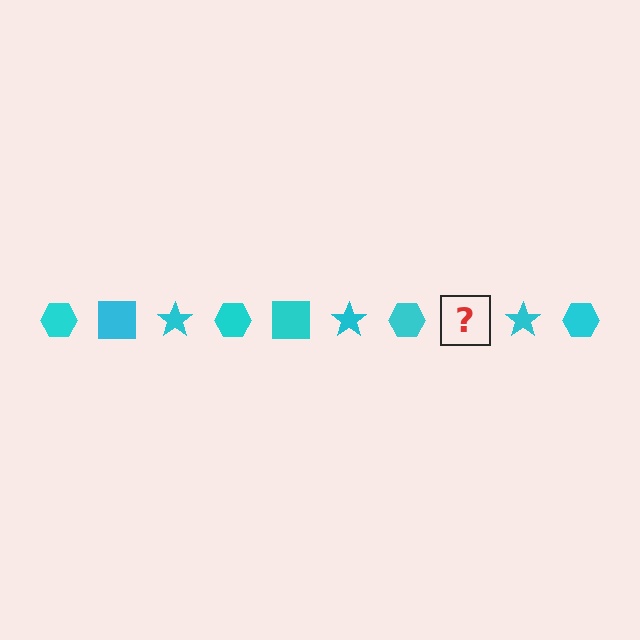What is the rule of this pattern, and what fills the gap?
The rule is that the pattern cycles through hexagon, square, star shapes in cyan. The gap should be filled with a cyan square.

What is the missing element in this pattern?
The missing element is a cyan square.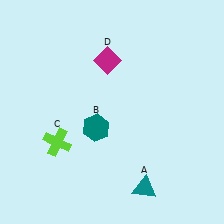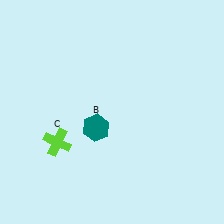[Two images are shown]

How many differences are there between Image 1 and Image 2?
There are 2 differences between the two images.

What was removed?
The teal triangle (A), the magenta diamond (D) were removed in Image 2.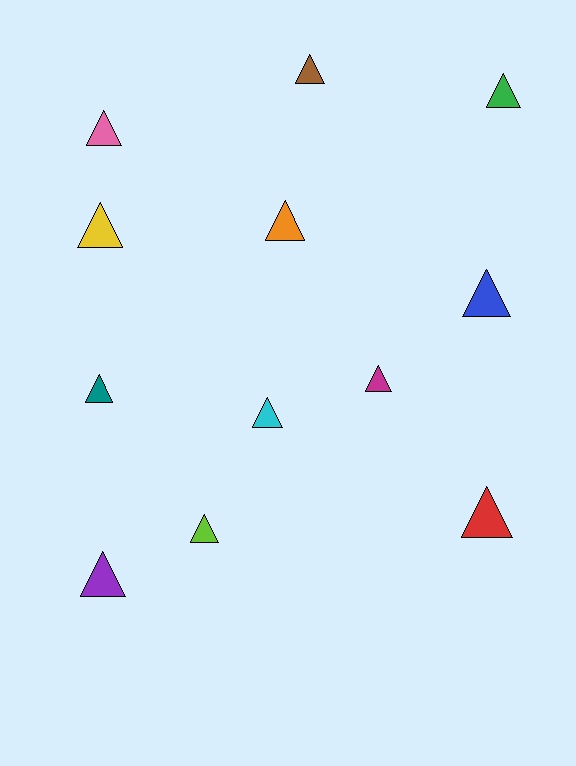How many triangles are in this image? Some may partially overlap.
There are 12 triangles.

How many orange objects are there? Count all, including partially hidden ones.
There is 1 orange object.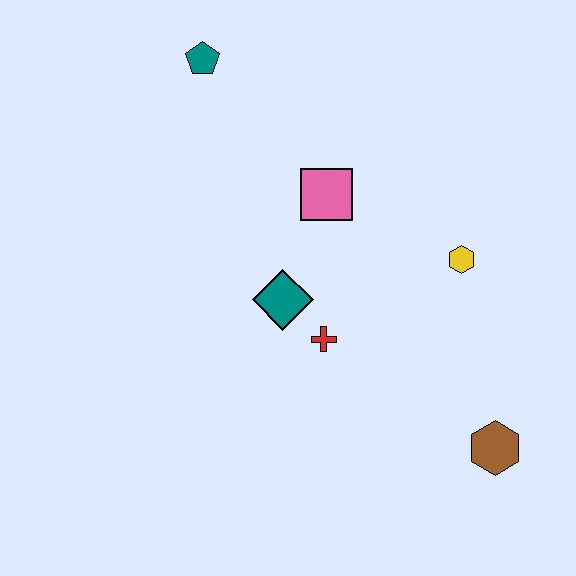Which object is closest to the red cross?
The teal diamond is closest to the red cross.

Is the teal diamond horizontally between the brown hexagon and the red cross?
No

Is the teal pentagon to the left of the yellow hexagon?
Yes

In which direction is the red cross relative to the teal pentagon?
The red cross is below the teal pentagon.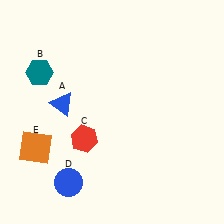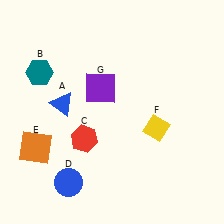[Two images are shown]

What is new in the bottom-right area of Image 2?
A yellow diamond (F) was added in the bottom-right area of Image 2.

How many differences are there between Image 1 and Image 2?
There are 2 differences between the two images.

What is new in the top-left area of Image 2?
A purple square (G) was added in the top-left area of Image 2.